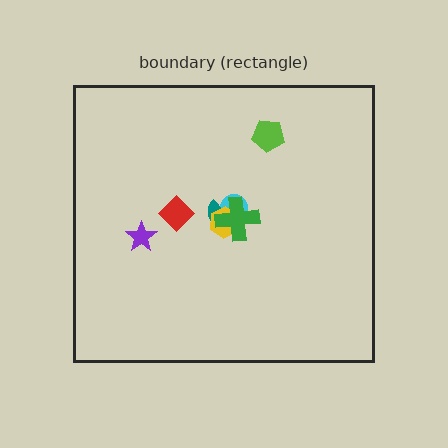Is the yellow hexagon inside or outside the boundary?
Inside.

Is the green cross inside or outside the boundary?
Inside.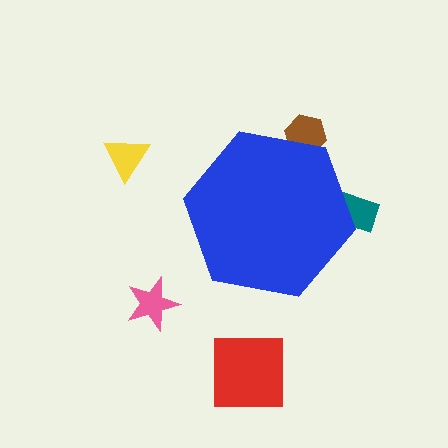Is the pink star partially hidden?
No, the pink star is fully visible.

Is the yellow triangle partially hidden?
No, the yellow triangle is fully visible.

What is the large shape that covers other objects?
A blue hexagon.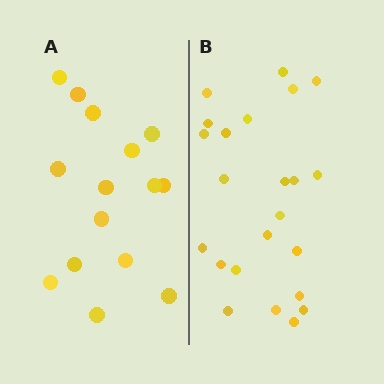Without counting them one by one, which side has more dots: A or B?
Region B (the right region) has more dots.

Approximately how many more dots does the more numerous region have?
Region B has roughly 8 or so more dots than region A.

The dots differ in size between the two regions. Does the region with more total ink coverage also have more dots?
No. Region A has more total ink coverage because its dots are larger, but region B actually contains more individual dots. Total area can be misleading — the number of items is what matters here.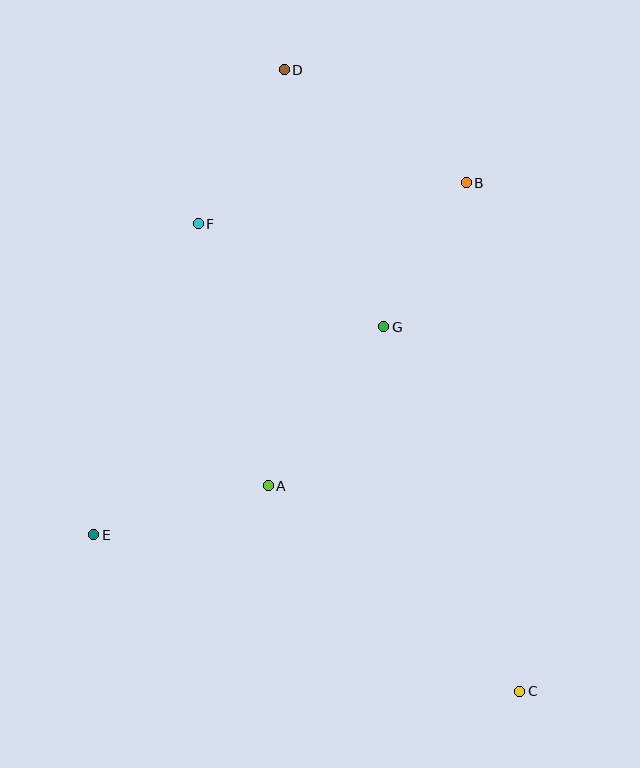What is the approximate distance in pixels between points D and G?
The distance between D and G is approximately 275 pixels.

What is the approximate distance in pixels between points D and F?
The distance between D and F is approximately 176 pixels.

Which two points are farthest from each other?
Points C and D are farthest from each other.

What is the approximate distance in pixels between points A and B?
The distance between A and B is approximately 362 pixels.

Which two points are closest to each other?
Points B and G are closest to each other.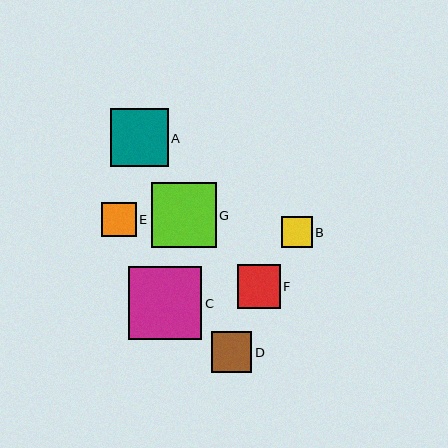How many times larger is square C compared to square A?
Square C is approximately 1.3 times the size of square A.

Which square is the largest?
Square C is the largest with a size of approximately 73 pixels.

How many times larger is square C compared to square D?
Square C is approximately 1.8 times the size of square D.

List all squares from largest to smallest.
From largest to smallest: C, G, A, F, D, E, B.